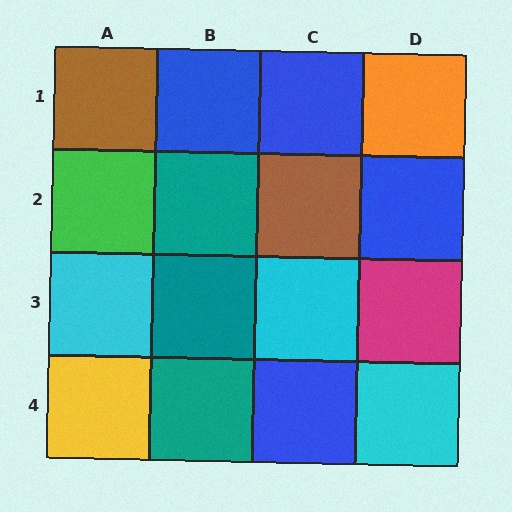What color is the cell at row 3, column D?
Magenta.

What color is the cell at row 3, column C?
Cyan.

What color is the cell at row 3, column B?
Teal.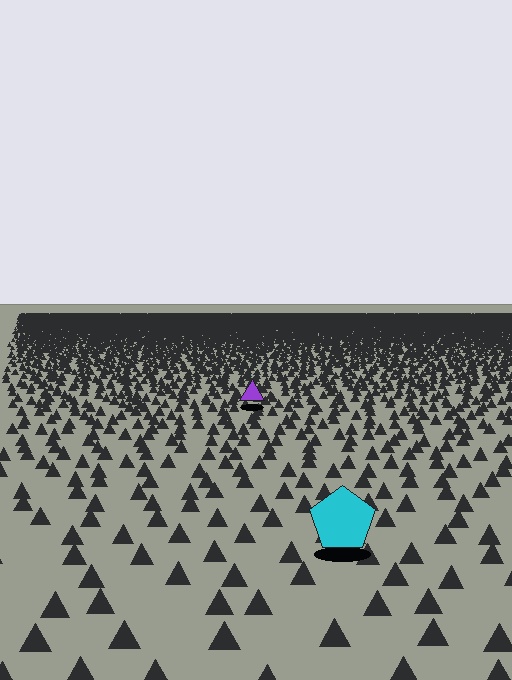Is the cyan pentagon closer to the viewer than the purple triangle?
Yes. The cyan pentagon is closer — you can tell from the texture gradient: the ground texture is coarser near it.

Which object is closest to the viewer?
The cyan pentagon is closest. The texture marks near it are larger and more spread out.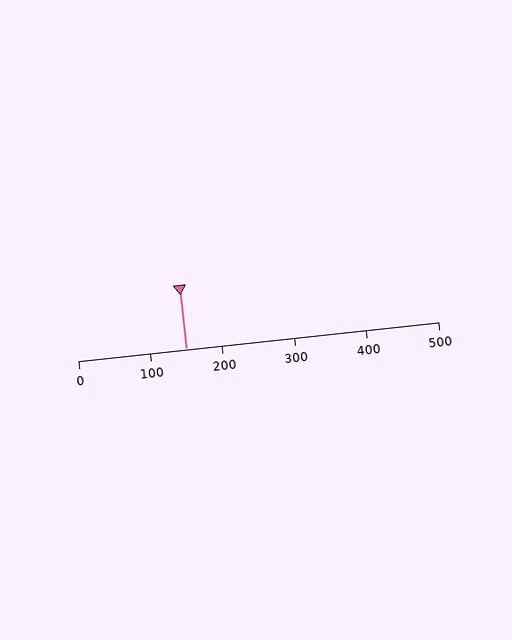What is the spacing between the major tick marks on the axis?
The major ticks are spaced 100 apart.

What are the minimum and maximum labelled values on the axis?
The axis runs from 0 to 500.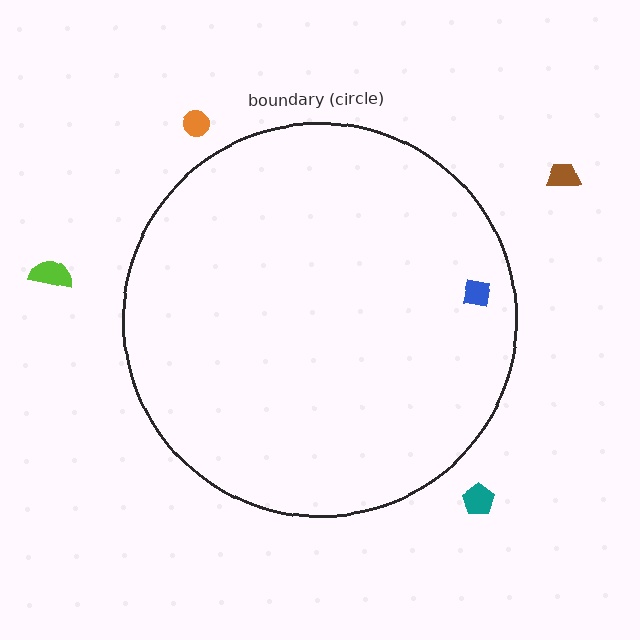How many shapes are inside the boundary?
1 inside, 4 outside.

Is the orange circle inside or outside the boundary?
Outside.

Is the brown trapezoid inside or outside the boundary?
Outside.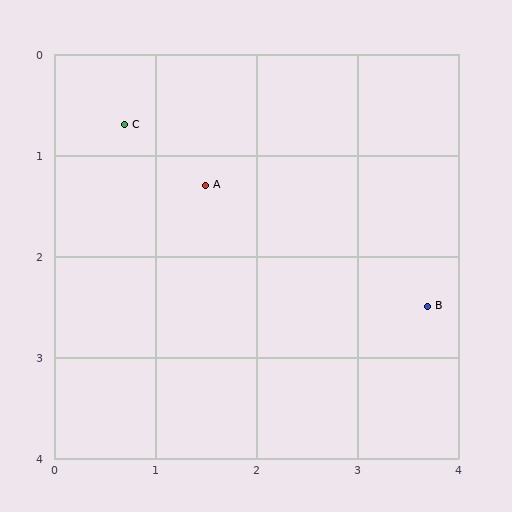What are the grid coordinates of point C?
Point C is at approximately (0.7, 0.7).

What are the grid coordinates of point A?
Point A is at approximately (1.5, 1.3).